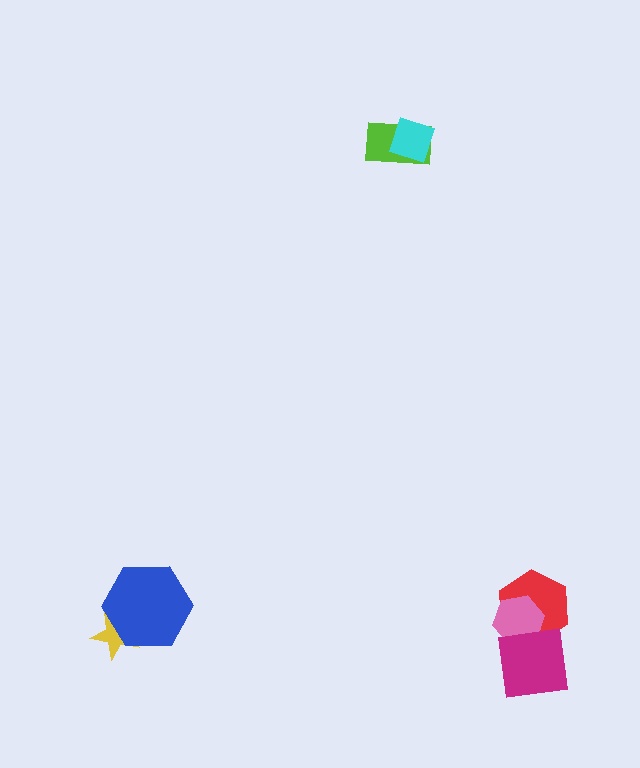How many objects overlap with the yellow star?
1 object overlaps with the yellow star.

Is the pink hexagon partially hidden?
Yes, it is partially covered by another shape.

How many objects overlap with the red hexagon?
2 objects overlap with the red hexagon.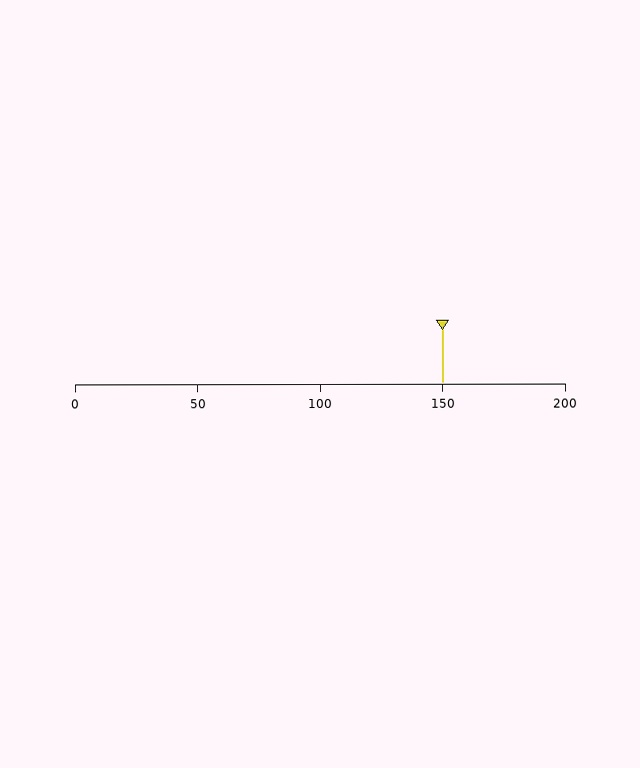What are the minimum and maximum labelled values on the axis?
The axis runs from 0 to 200.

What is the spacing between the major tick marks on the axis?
The major ticks are spaced 50 apart.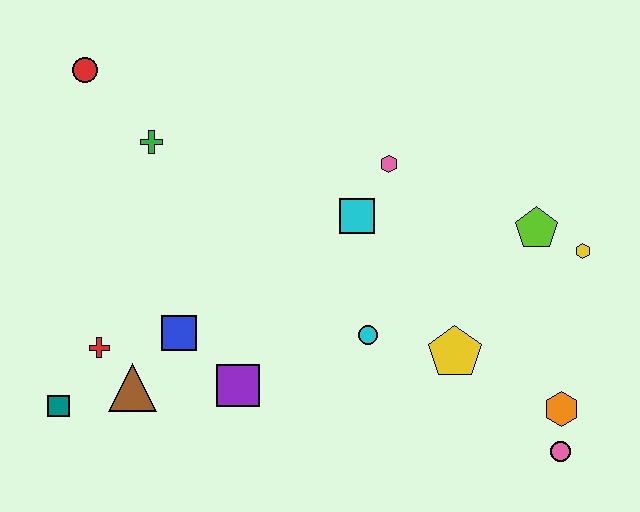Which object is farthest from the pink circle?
The red circle is farthest from the pink circle.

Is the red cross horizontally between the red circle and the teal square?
No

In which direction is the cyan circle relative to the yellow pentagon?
The cyan circle is to the left of the yellow pentagon.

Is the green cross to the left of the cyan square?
Yes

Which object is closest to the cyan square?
The pink hexagon is closest to the cyan square.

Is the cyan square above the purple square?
Yes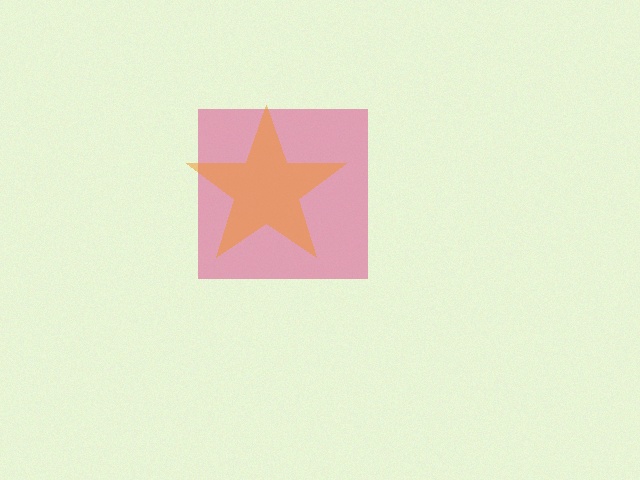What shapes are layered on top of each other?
The layered shapes are: a magenta square, an orange star.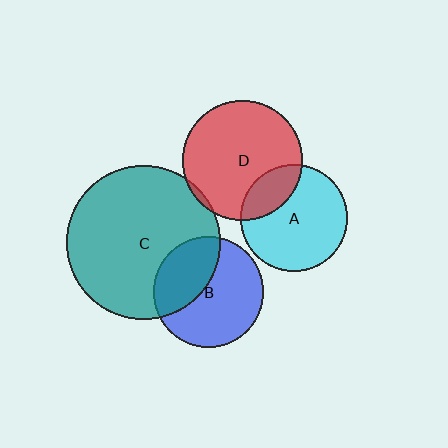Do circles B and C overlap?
Yes.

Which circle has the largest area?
Circle C (teal).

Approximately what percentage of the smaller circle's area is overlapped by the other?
Approximately 35%.